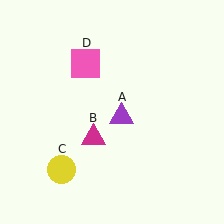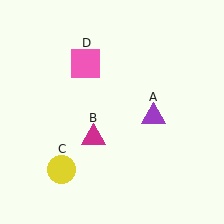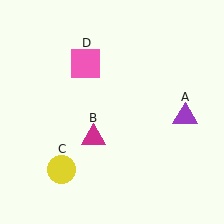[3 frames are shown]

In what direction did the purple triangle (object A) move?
The purple triangle (object A) moved right.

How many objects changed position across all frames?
1 object changed position: purple triangle (object A).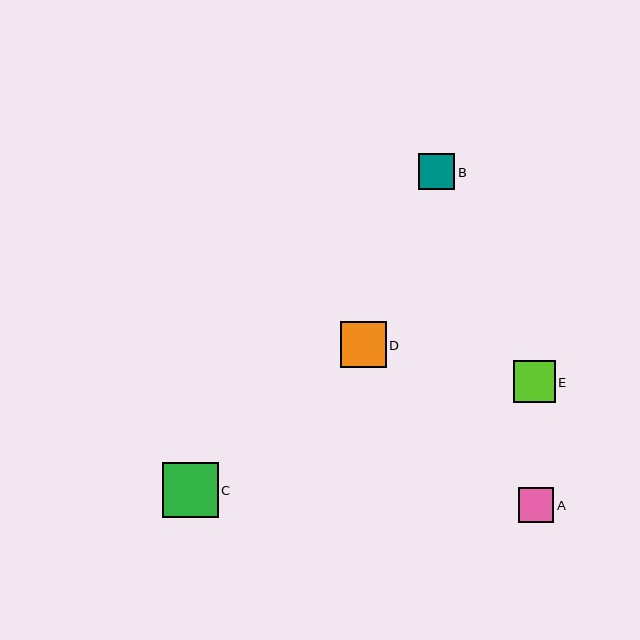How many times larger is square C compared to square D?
Square C is approximately 1.2 times the size of square D.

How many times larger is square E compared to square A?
Square E is approximately 1.2 times the size of square A.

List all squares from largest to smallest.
From largest to smallest: C, D, E, B, A.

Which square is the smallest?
Square A is the smallest with a size of approximately 35 pixels.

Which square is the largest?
Square C is the largest with a size of approximately 55 pixels.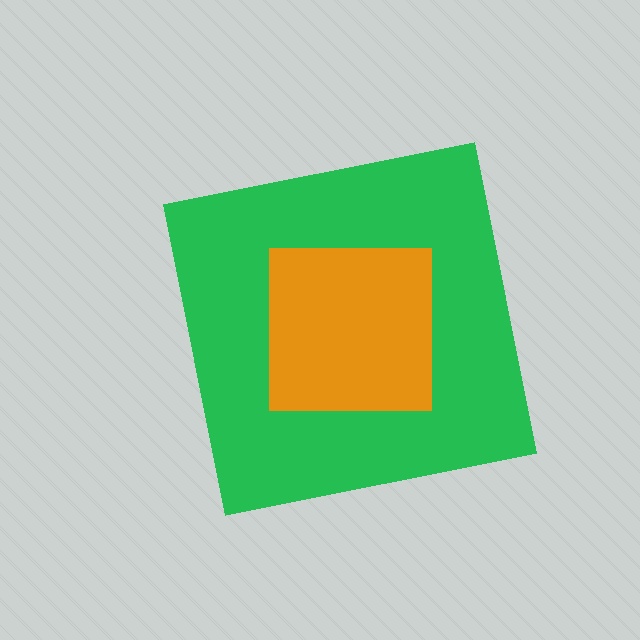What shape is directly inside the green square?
The orange square.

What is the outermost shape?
The green square.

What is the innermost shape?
The orange square.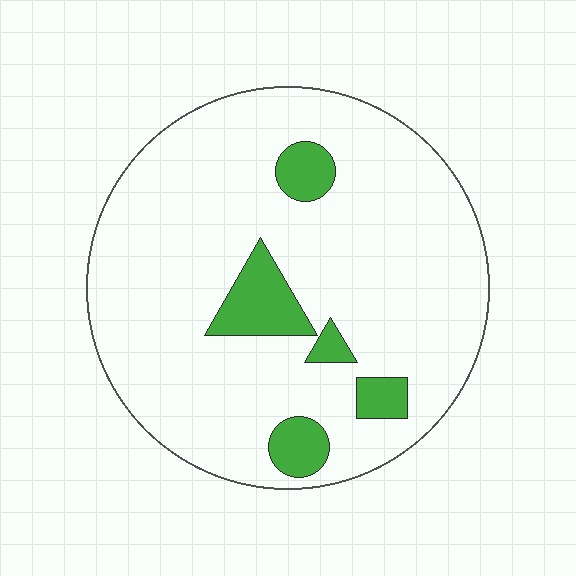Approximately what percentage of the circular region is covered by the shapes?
Approximately 10%.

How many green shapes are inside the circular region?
5.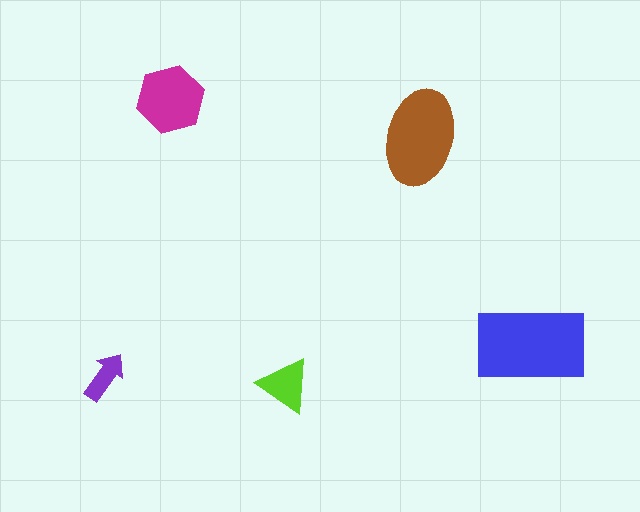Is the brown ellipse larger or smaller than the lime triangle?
Larger.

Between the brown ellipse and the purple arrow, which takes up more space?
The brown ellipse.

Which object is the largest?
The blue rectangle.